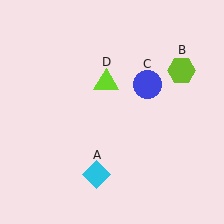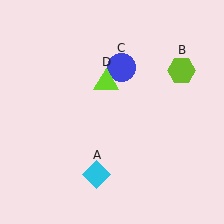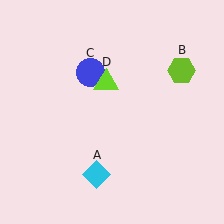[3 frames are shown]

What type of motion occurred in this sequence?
The blue circle (object C) rotated counterclockwise around the center of the scene.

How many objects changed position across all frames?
1 object changed position: blue circle (object C).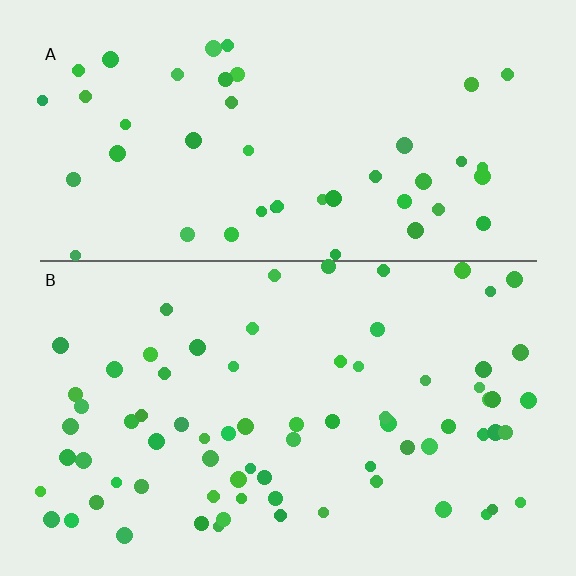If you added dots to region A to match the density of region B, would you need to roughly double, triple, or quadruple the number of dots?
Approximately double.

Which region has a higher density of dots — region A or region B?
B (the bottom).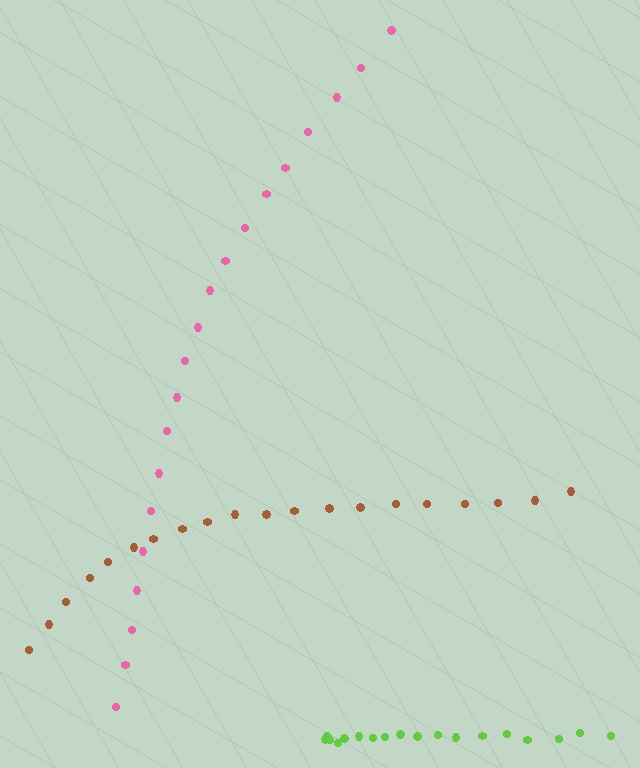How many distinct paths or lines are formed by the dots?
There are 3 distinct paths.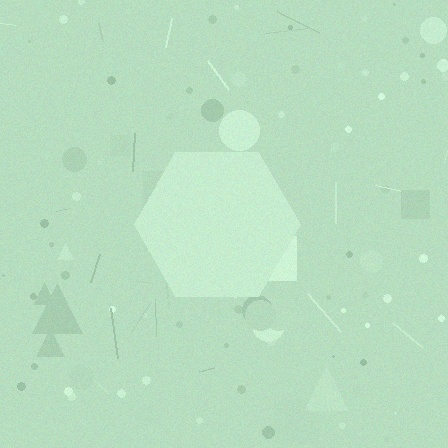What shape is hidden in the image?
A hexagon is hidden in the image.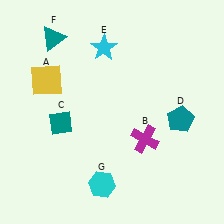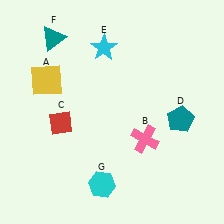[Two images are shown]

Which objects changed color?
B changed from magenta to pink. C changed from teal to red.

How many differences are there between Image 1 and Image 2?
There are 2 differences between the two images.